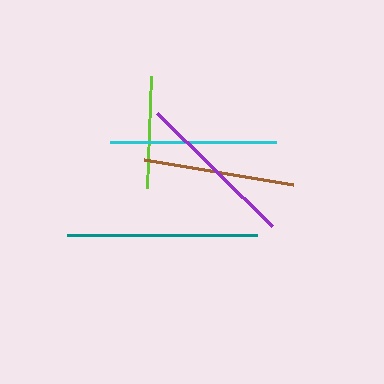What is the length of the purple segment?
The purple segment is approximately 161 pixels long.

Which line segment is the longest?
The teal line is the longest at approximately 191 pixels.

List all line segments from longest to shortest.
From longest to shortest: teal, cyan, purple, brown, lime.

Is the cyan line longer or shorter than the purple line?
The cyan line is longer than the purple line.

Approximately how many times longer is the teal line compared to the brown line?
The teal line is approximately 1.3 times the length of the brown line.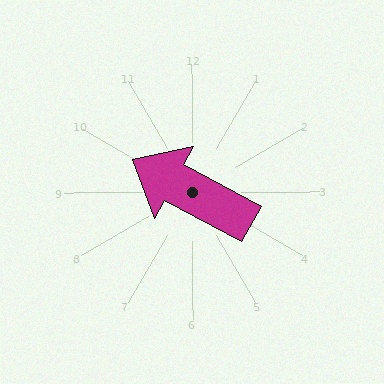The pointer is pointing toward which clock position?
Roughly 10 o'clock.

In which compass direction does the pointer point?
Northwest.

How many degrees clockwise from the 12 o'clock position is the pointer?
Approximately 298 degrees.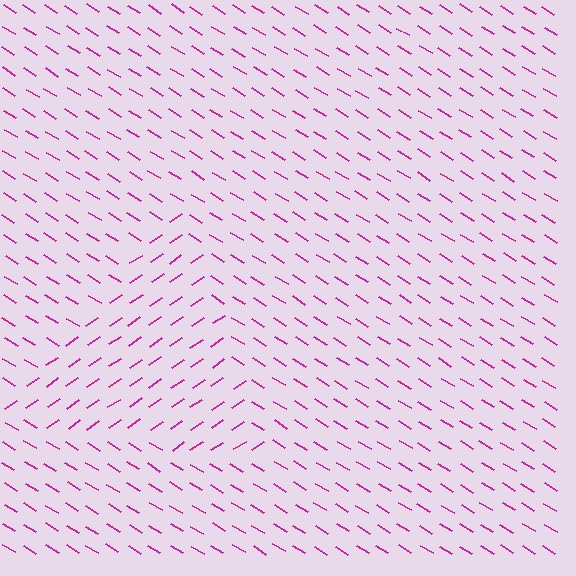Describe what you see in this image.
The image is filled with small magenta line segments. A triangle region in the image has lines oriented differently from the surrounding lines, creating a visible texture boundary.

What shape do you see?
I see a triangle.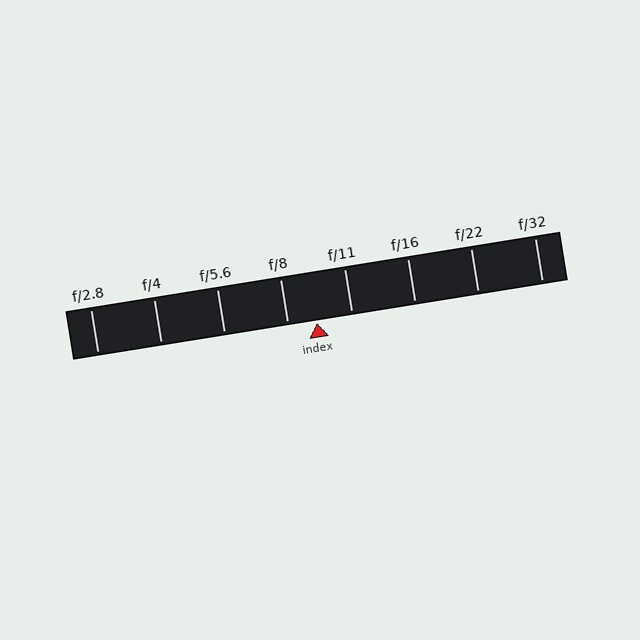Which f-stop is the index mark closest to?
The index mark is closest to f/8.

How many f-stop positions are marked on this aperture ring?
There are 8 f-stop positions marked.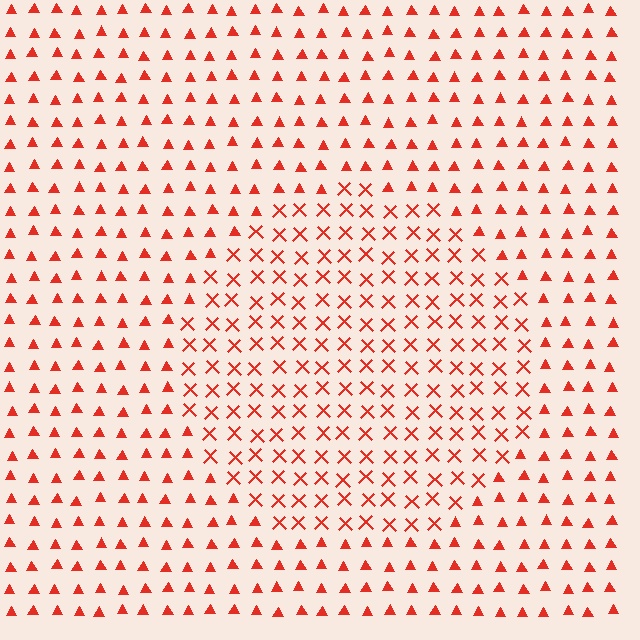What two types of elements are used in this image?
The image uses X marks inside the circle region and triangles outside it.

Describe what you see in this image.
The image is filled with small red elements arranged in a uniform grid. A circle-shaped region contains X marks, while the surrounding area contains triangles. The boundary is defined purely by the change in element shape.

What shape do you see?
I see a circle.